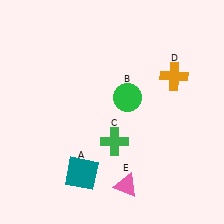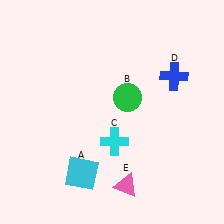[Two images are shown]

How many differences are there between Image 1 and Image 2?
There are 3 differences between the two images.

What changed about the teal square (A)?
In Image 1, A is teal. In Image 2, it changed to cyan.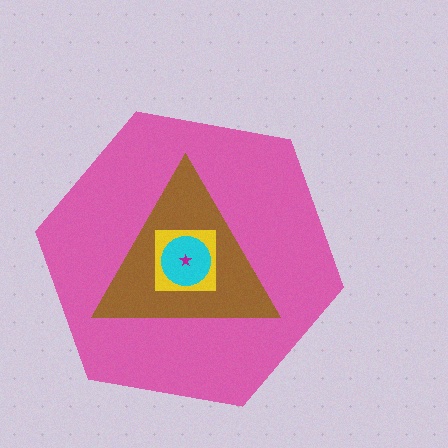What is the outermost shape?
The pink hexagon.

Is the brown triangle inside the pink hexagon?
Yes.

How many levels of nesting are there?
5.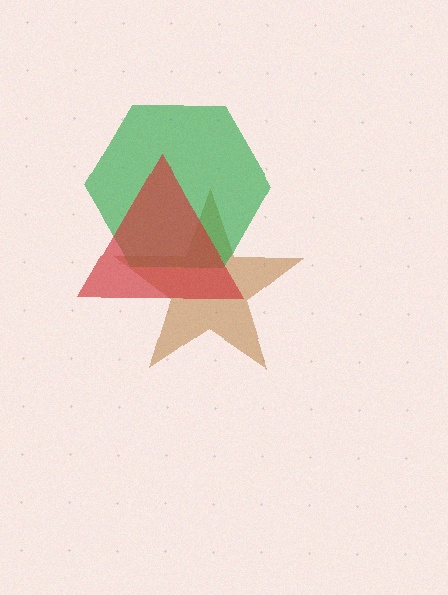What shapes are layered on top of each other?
The layered shapes are: a brown star, a green hexagon, a red triangle.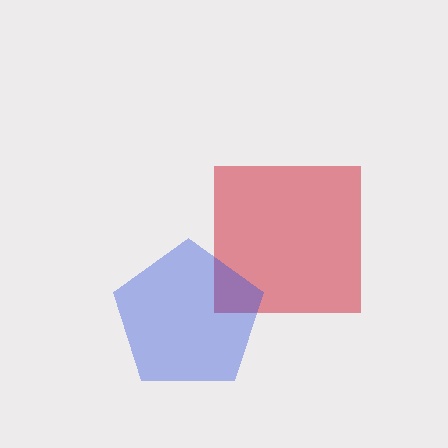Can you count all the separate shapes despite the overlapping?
Yes, there are 2 separate shapes.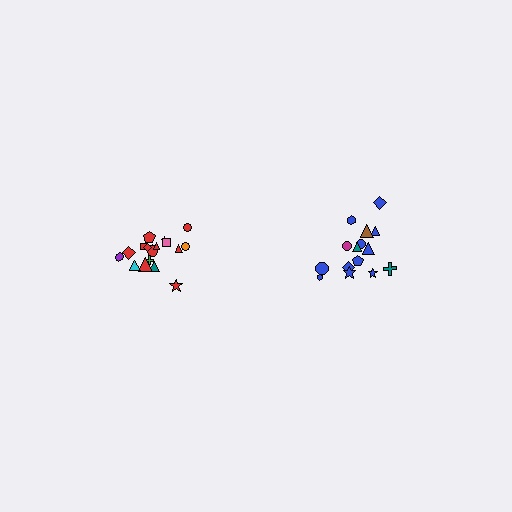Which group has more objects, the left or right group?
The left group.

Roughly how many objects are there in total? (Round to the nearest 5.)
Roughly 35 objects in total.